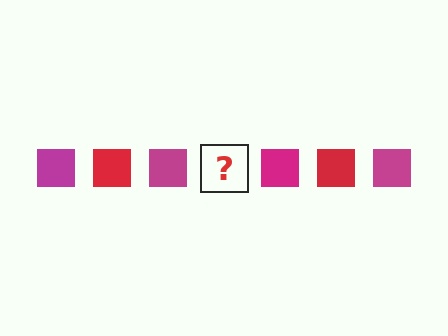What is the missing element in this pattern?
The missing element is a red square.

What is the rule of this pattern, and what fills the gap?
The rule is that the pattern cycles through magenta, red squares. The gap should be filled with a red square.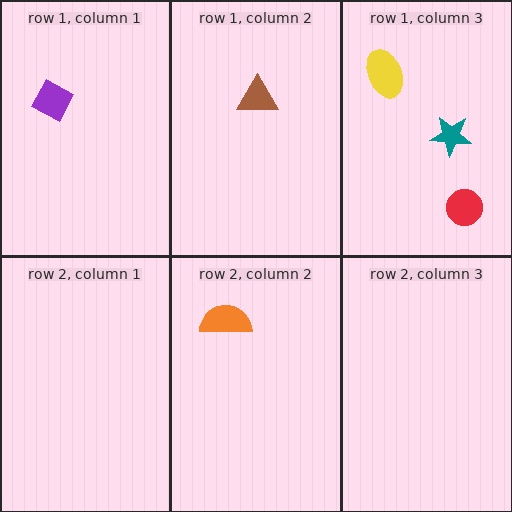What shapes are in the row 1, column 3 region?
The yellow ellipse, the red circle, the teal star.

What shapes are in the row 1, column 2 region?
The brown triangle.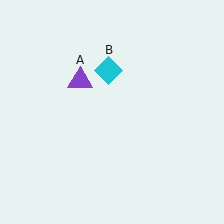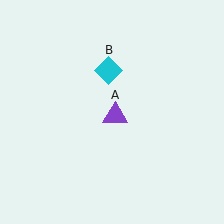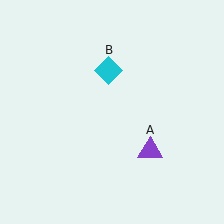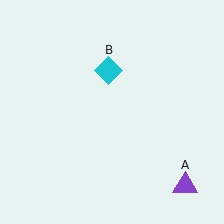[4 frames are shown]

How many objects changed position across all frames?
1 object changed position: purple triangle (object A).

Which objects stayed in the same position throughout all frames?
Cyan diamond (object B) remained stationary.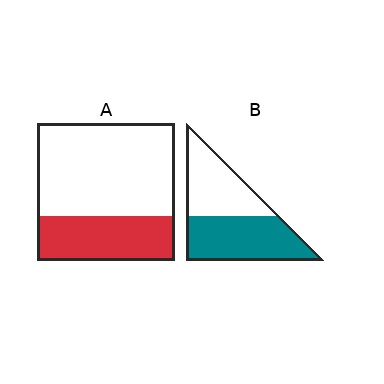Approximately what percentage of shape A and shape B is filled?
A is approximately 35% and B is approximately 55%.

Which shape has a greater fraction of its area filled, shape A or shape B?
Shape B.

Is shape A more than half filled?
No.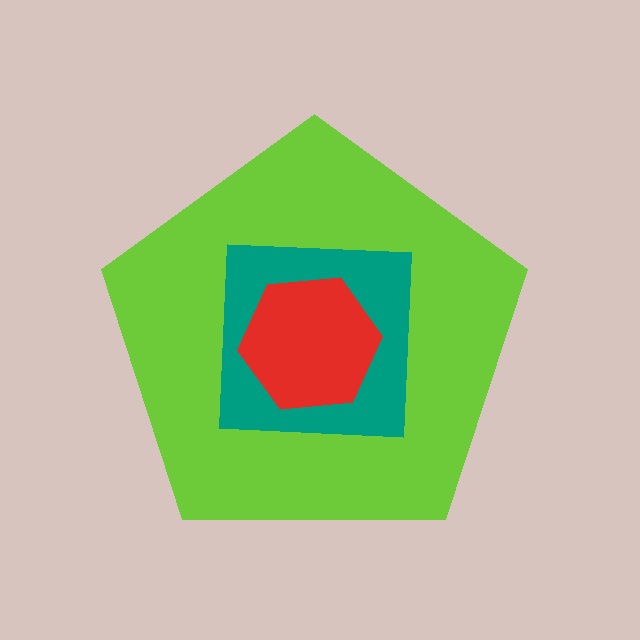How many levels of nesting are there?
3.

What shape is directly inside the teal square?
The red hexagon.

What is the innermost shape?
The red hexagon.